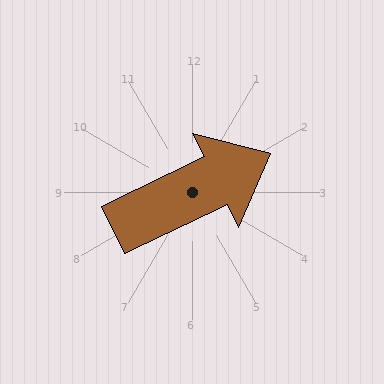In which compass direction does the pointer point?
Northeast.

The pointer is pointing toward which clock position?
Roughly 2 o'clock.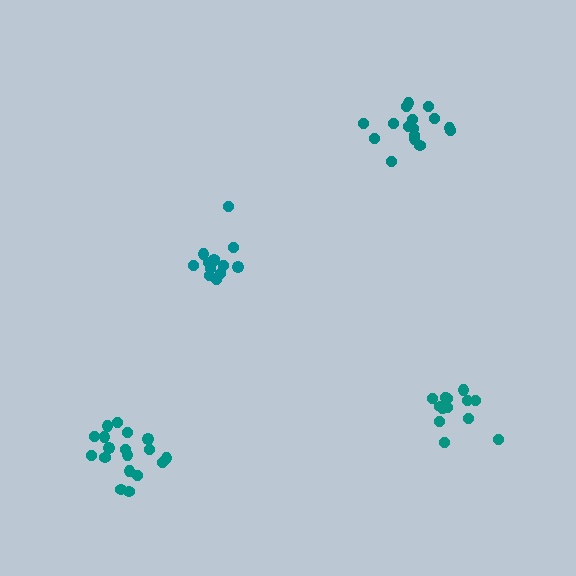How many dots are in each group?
Group 1: 13 dots, Group 2: 17 dots, Group 3: 13 dots, Group 4: 18 dots (61 total).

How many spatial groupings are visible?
There are 4 spatial groupings.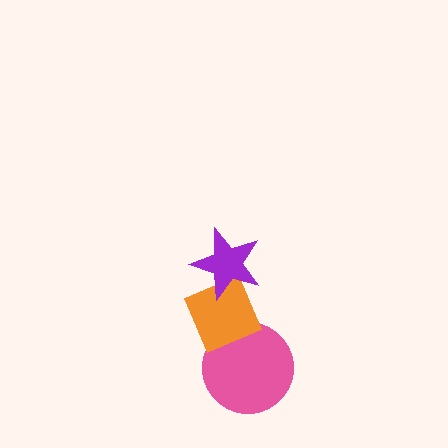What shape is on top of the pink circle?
The orange diamond is on top of the pink circle.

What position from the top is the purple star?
The purple star is 1st from the top.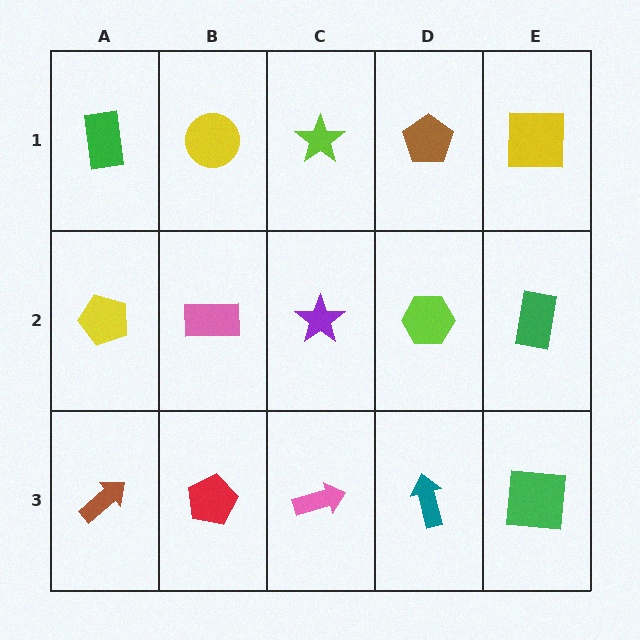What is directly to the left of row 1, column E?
A brown pentagon.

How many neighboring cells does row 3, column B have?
3.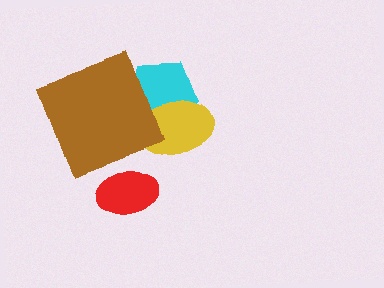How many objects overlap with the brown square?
2 objects overlap with the brown square.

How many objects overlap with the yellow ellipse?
2 objects overlap with the yellow ellipse.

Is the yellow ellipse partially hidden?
Yes, it is partially covered by another shape.